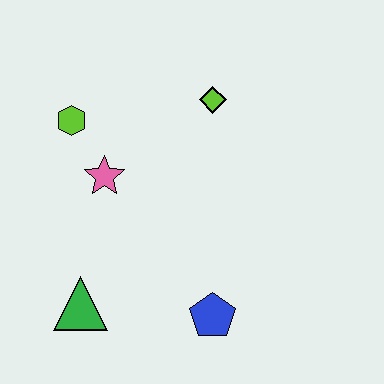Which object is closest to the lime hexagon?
The pink star is closest to the lime hexagon.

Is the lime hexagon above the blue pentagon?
Yes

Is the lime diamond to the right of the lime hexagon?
Yes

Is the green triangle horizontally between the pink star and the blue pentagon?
No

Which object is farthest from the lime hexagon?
The blue pentagon is farthest from the lime hexagon.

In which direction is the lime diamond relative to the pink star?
The lime diamond is to the right of the pink star.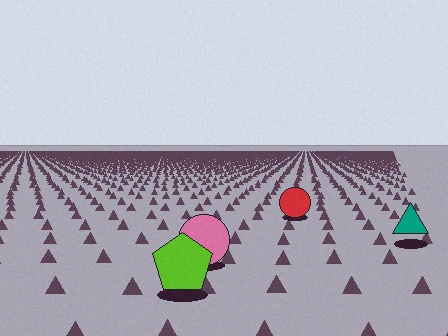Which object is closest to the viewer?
The lime pentagon is closest. The texture marks near it are larger and more spread out.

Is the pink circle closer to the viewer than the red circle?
Yes. The pink circle is closer — you can tell from the texture gradient: the ground texture is coarser near it.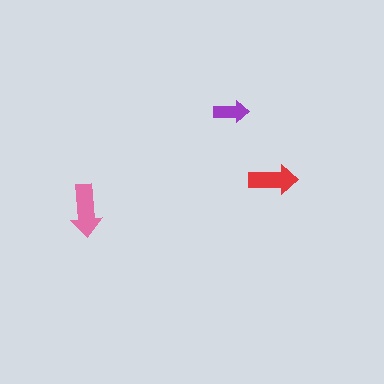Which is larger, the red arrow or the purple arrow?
The red one.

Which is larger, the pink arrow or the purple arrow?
The pink one.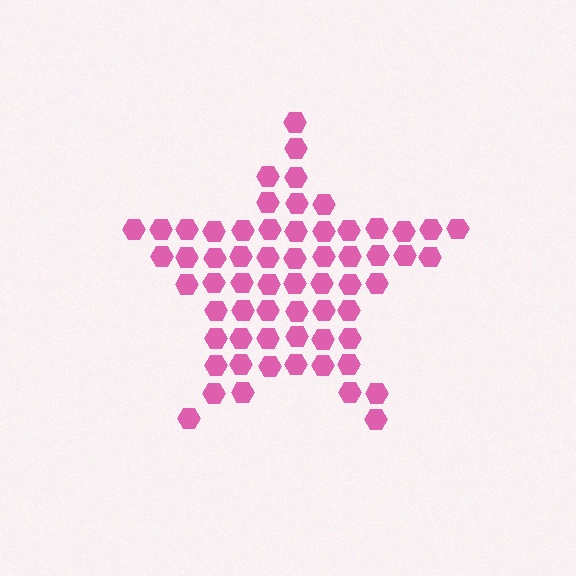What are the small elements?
The small elements are hexagons.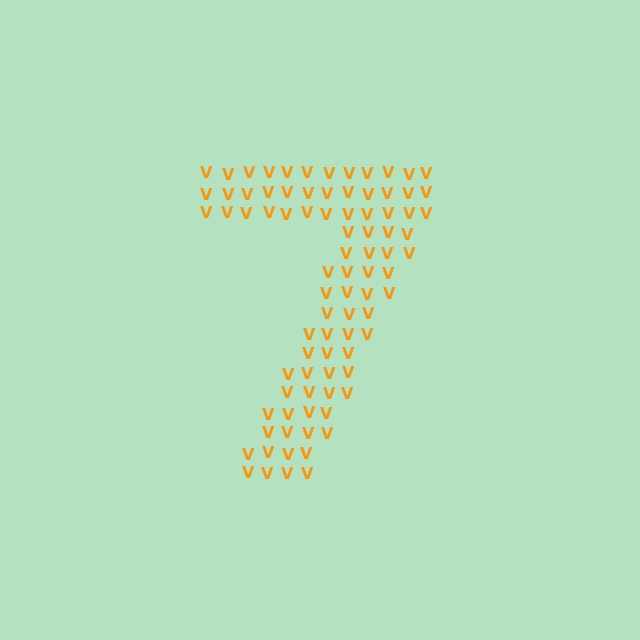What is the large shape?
The large shape is the digit 7.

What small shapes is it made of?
It is made of small letter V's.